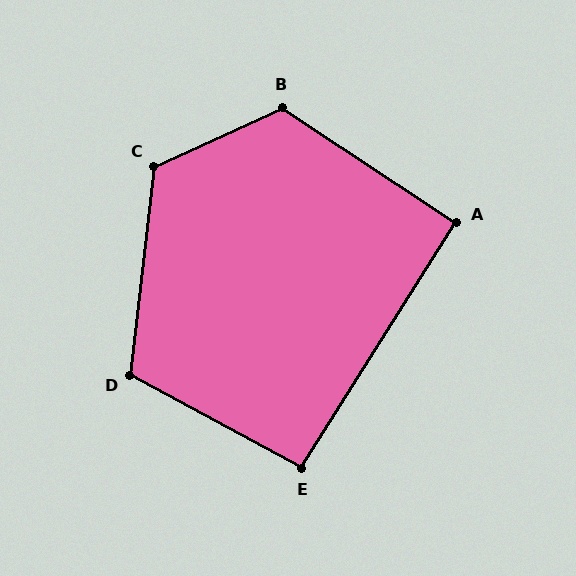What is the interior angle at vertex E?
Approximately 94 degrees (approximately right).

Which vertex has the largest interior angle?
B, at approximately 122 degrees.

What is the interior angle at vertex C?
Approximately 121 degrees (obtuse).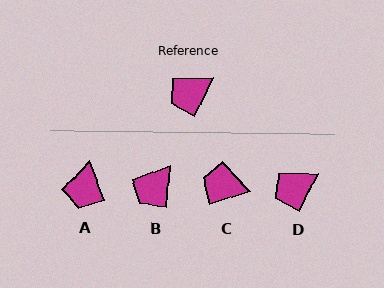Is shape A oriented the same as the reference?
No, it is off by about 47 degrees.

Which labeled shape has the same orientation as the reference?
D.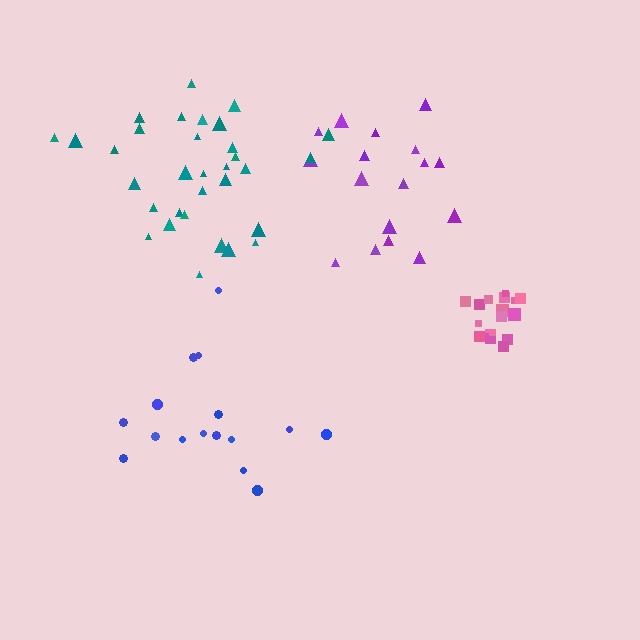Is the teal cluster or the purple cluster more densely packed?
Teal.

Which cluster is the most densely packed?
Pink.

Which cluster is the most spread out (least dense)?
Purple.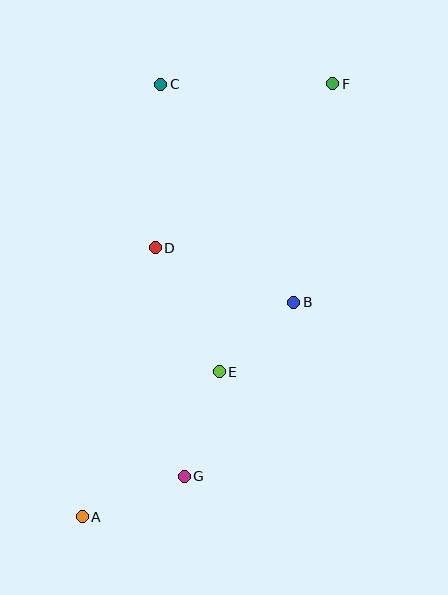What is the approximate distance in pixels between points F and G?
The distance between F and G is approximately 420 pixels.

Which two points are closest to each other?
Points B and E are closest to each other.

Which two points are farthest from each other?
Points A and F are farthest from each other.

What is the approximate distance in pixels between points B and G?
The distance between B and G is approximately 205 pixels.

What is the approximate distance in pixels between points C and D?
The distance between C and D is approximately 163 pixels.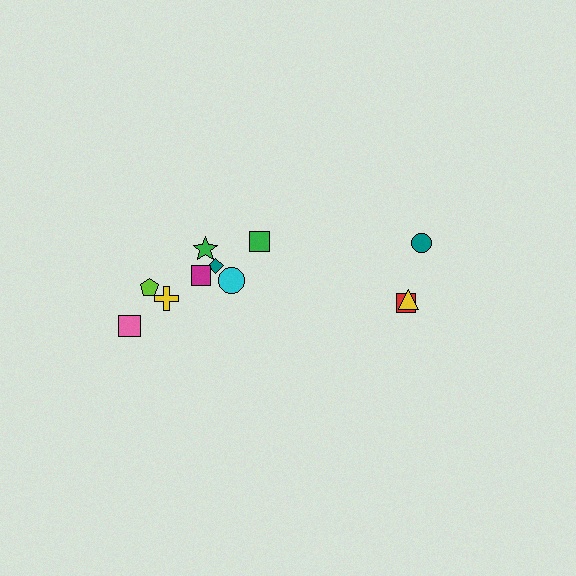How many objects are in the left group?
There are 8 objects.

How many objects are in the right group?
There are 3 objects.